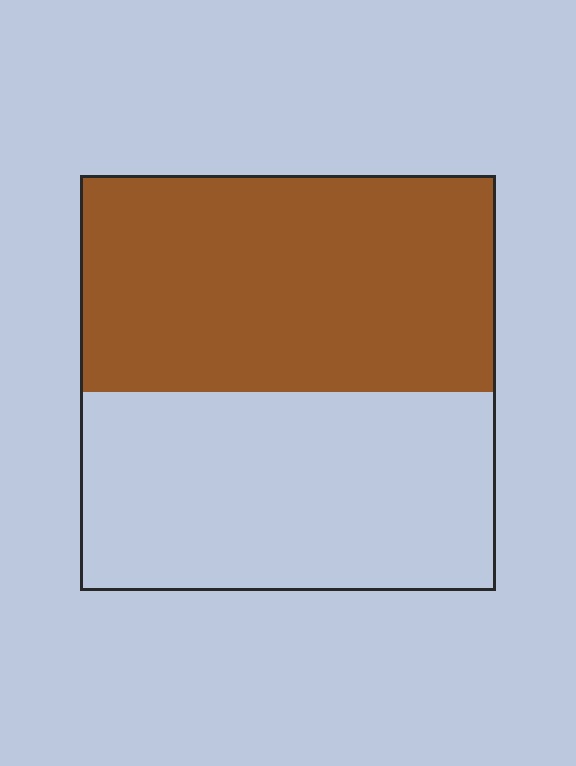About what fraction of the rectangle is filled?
About one half (1/2).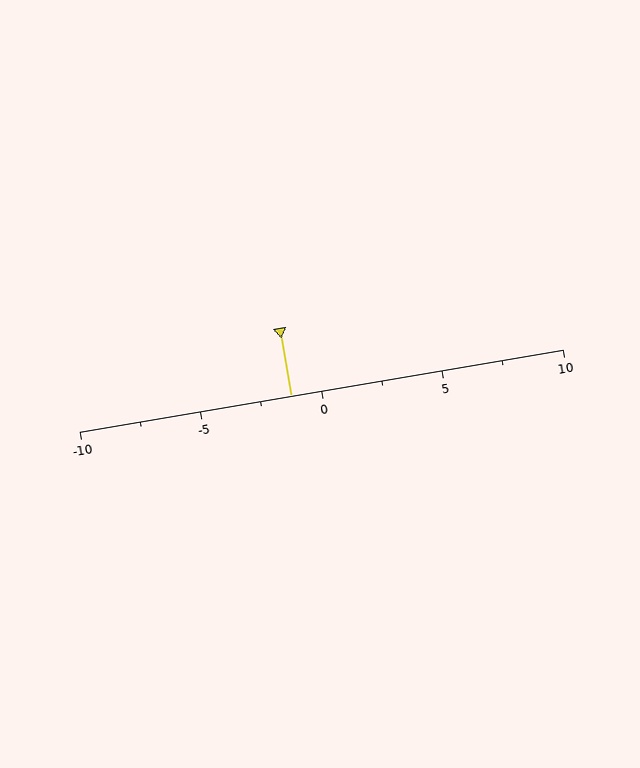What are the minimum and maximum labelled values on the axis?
The axis runs from -10 to 10.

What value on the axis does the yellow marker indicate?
The marker indicates approximately -1.2.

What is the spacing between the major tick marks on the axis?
The major ticks are spaced 5 apart.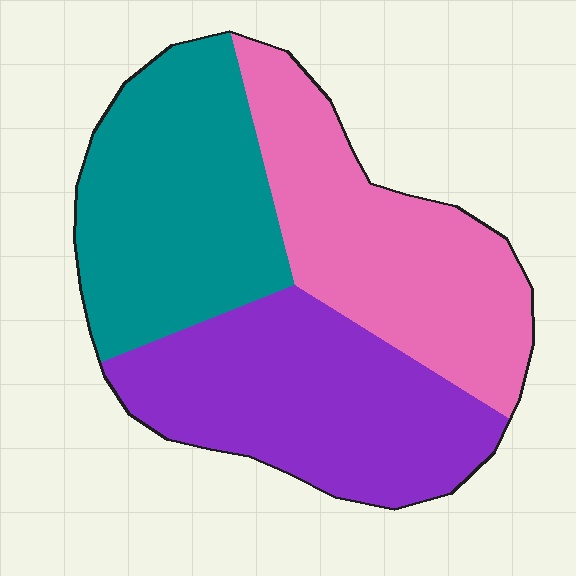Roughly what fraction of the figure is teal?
Teal covers around 35% of the figure.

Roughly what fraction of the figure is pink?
Pink covers 32% of the figure.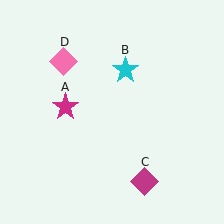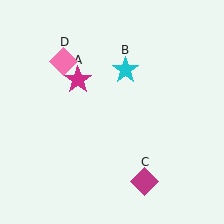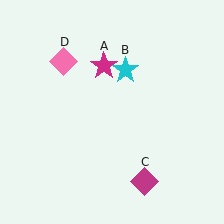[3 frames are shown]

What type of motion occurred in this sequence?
The magenta star (object A) rotated clockwise around the center of the scene.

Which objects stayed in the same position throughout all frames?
Cyan star (object B) and magenta diamond (object C) and pink diamond (object D) remained stationary.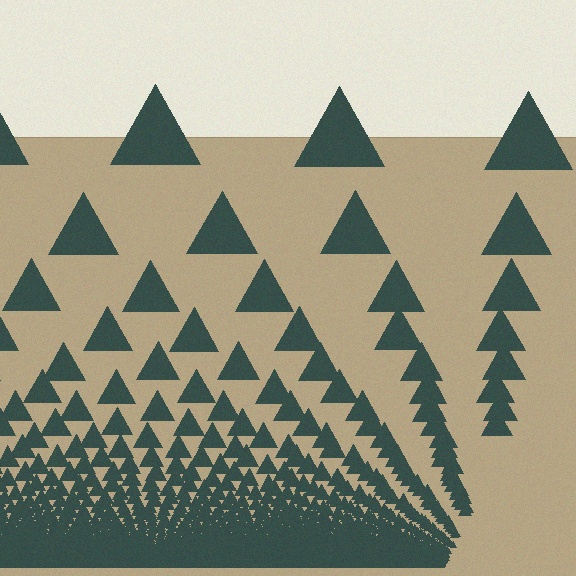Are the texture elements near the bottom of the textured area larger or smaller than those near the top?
Smaller. The gradient is inverted — elements near the bottom are smaller and denser.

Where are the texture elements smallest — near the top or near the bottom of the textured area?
Near the bottom.